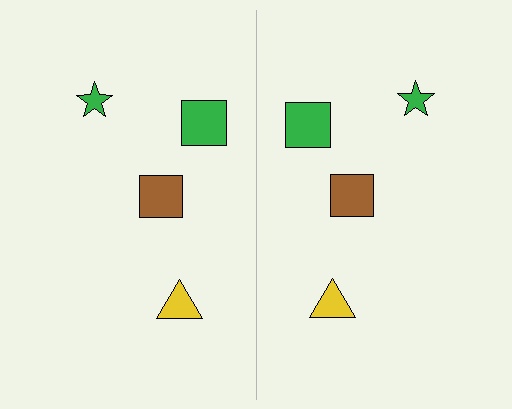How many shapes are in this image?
There are 8 shapes in this image.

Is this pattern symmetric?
Yes, this pattern has bilateral (reflection) symmetry.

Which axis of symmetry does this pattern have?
The pattern has a vertical axis of symmetry running through the center of the image.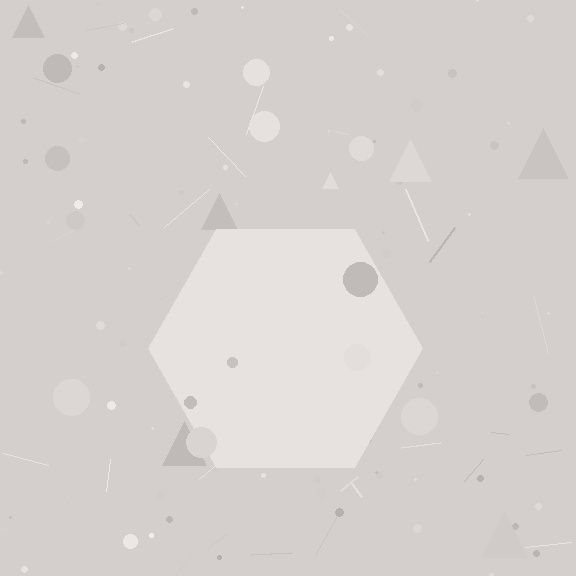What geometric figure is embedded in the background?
A hexagon is embedded in the background.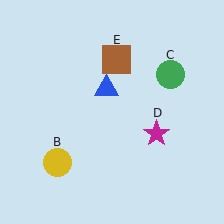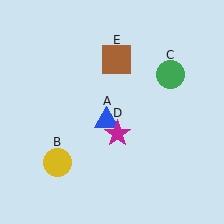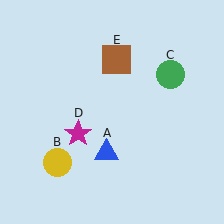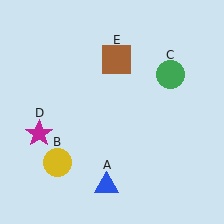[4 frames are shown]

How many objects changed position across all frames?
2 objects changed position: blue triangle (object A), magenta star (object D).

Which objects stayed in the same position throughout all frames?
Yellow circle (object B) and green circle (object C) and brown square (object E) remained stationary.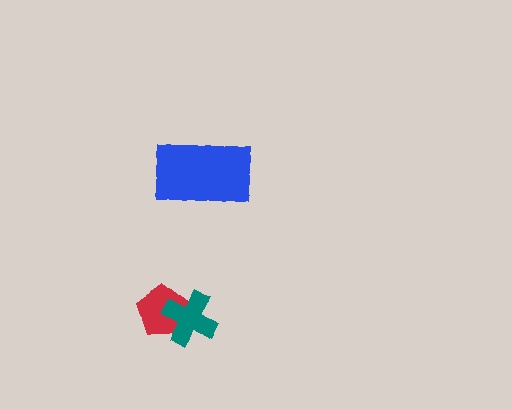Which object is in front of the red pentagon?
The teal cross is in front of the red pentagon.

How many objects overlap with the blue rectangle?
0 objects overlap with the blue rectangle.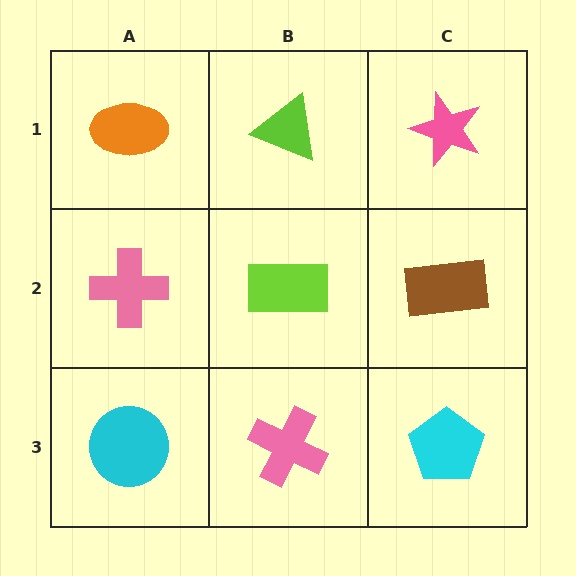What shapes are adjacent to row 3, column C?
A brown rectangle (row 2, column C), a pink cross (row 3, column B).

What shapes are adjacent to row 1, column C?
A brown rectangle (row 2, column C), a lime triangle (row 1, column B).